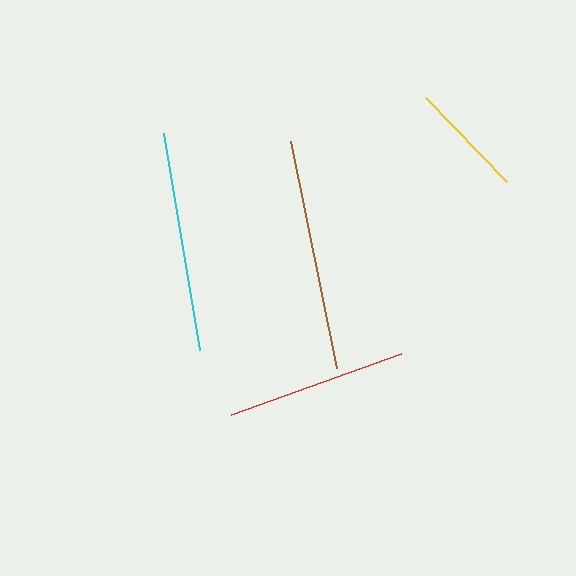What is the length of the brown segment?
The brown segment is approximately 232 pixels long.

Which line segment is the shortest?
The yellow line is the shortest at approximately 117 pixels.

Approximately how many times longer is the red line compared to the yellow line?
The red line is approximately 1.5 times the length of the yellow line.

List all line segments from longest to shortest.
From longest to shortest: brown, cyan, red, yellow.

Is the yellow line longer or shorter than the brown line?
The brown line is longer than the yellow line.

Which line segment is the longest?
The brown line is the longest at approximately 232 pixels.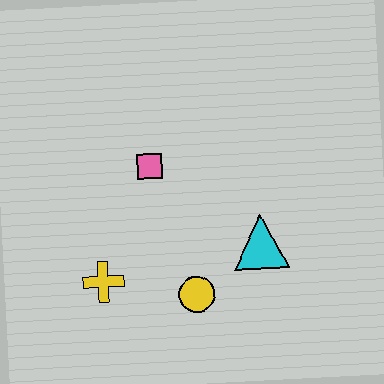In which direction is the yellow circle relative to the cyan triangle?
The yellow circle is to the left of the cyan triangle.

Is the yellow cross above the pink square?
No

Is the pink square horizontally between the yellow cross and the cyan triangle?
Yes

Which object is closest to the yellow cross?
The yellow circle is closest to the yellow cross.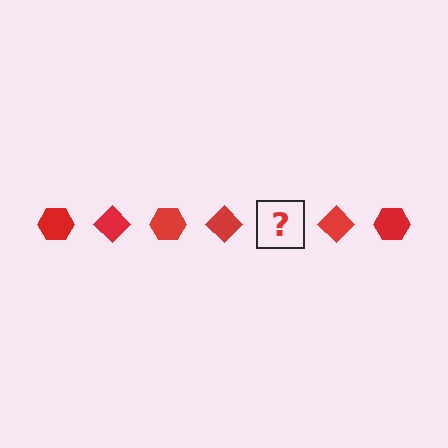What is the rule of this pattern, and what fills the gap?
The rule is that the pattern cycles through hexagon, diamond shapes in red. The gap should be filled with a red hexagon.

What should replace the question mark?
The question mark should be replaced with a red hexagon.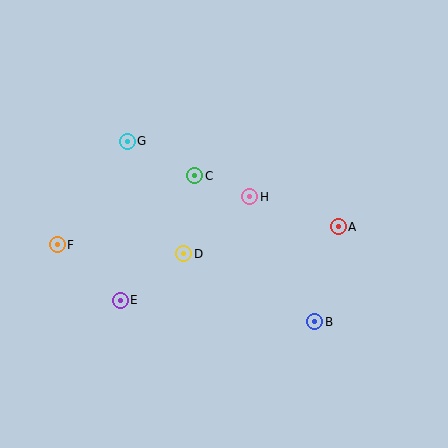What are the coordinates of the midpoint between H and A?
The midpoint between H and A is at (294, 212).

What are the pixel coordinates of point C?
Point C is at (195, 176).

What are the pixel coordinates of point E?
Point E is at (120, 300).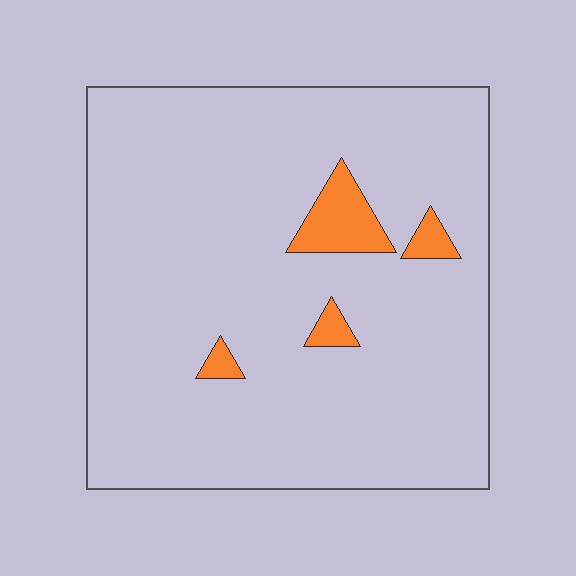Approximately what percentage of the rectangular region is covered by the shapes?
Approximately 5%.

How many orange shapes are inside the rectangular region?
4.